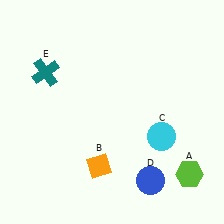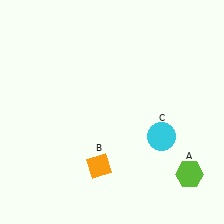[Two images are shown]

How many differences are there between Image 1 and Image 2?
There are 2 differences between the two images.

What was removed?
The blue circle (D), the teal cross (E) were removed in Image 2.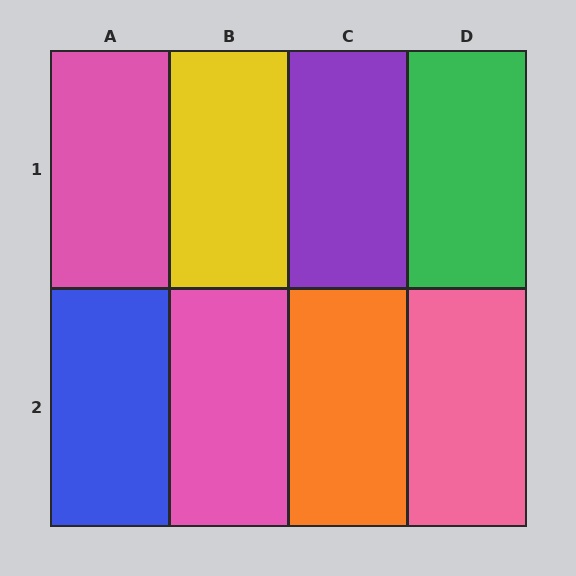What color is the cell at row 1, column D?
Green.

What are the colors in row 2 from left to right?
Blue, pink, orange, pink.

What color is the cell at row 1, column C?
Purple.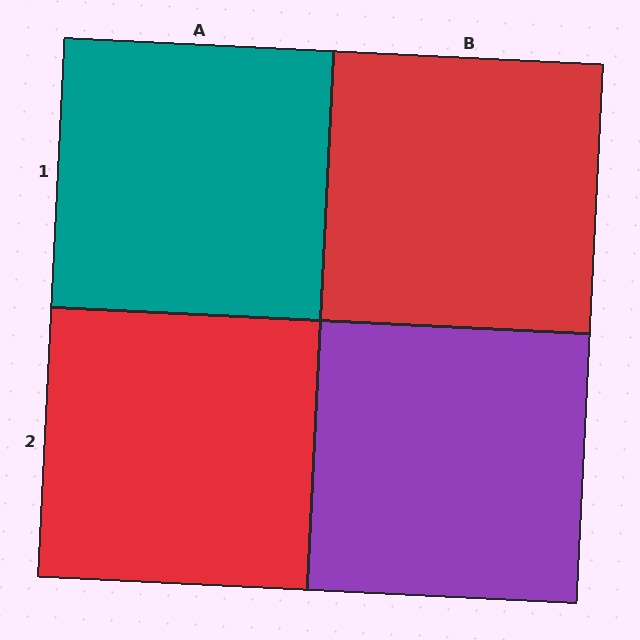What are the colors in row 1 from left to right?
Teal, red.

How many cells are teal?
1 cell is teal.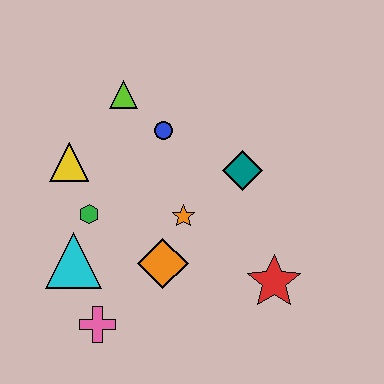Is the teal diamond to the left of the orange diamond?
No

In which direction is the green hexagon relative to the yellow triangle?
The green hexagon is below the yellow triangle.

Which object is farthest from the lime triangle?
The red star is farthest from the lime triangle.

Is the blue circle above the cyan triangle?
Yes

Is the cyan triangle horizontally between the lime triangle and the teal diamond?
No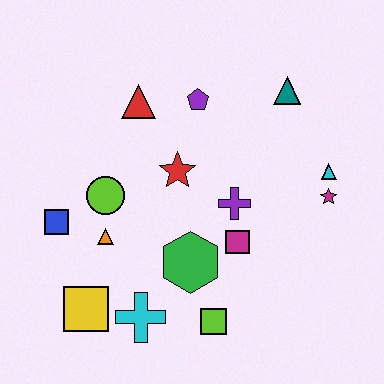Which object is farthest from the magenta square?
The blue square is farthest from the magenta square.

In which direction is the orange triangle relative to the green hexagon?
The orange triangle is to the left of the green hexagon.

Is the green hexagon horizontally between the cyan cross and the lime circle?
No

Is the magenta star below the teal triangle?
Yes